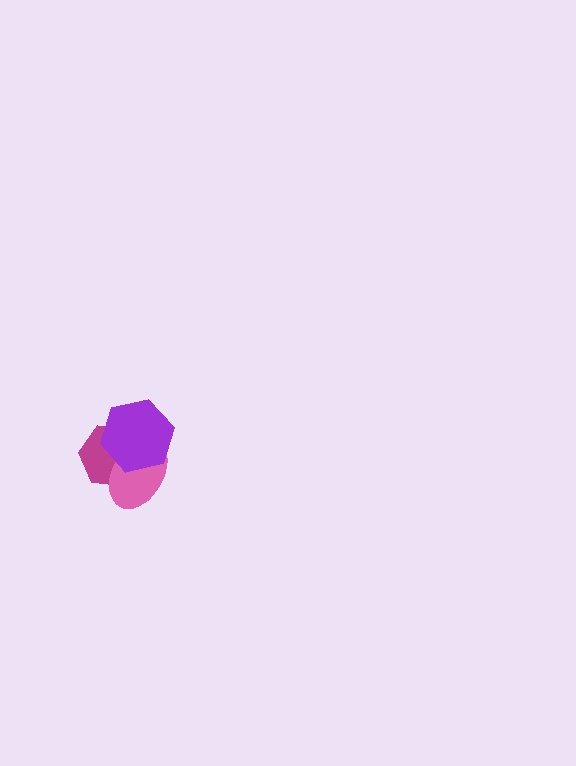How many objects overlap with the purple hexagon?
2 objects overlap with the purple hexagon.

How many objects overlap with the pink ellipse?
2 objects overlap with the pink ellipse.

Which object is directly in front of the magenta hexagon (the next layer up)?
The pink ellipse is directly in front of the magenta hexagon.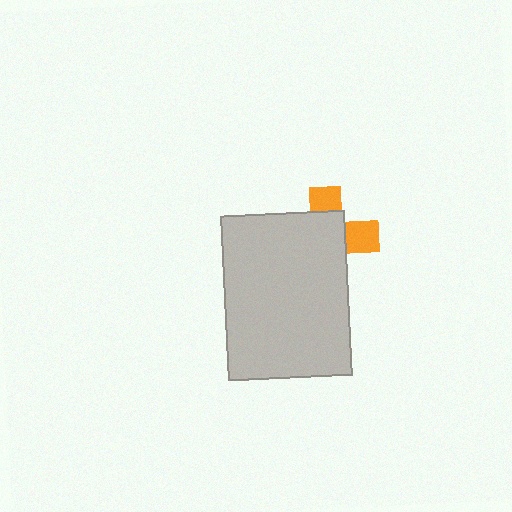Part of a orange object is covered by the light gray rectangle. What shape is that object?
It is a cross.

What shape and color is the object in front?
The object in front is a light gray rectangle.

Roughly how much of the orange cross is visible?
A small part of it is visible (roughly 32%).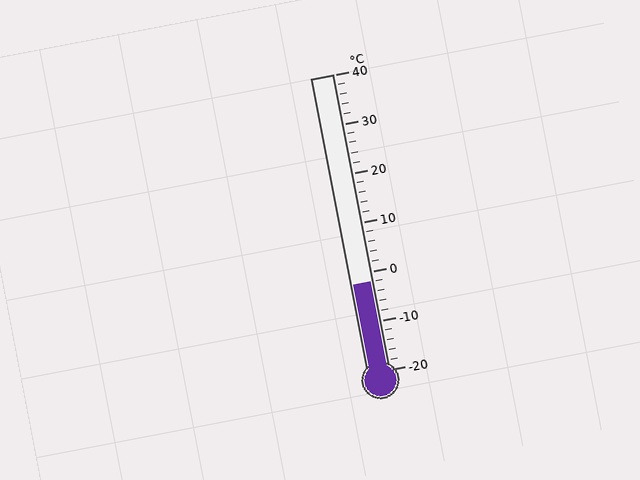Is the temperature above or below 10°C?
The temperature is below 10°C.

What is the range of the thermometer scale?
The thermometer scale ranges from -20°C to 40°C.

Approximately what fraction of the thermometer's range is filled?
The thermometer is filled to approximately 30% of its range.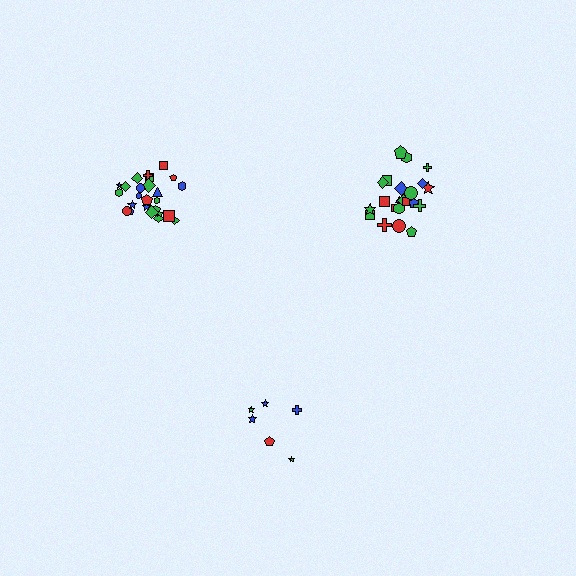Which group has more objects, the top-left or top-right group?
The top-left group.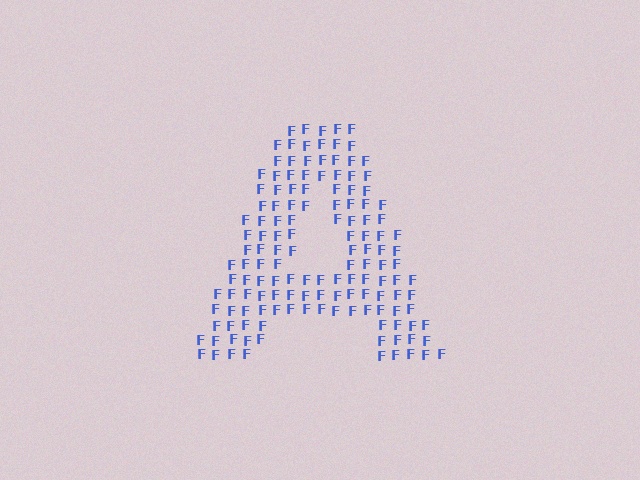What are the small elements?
The small elements are letter F's.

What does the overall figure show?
The overall figure shows the letter A.